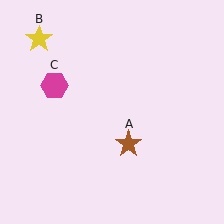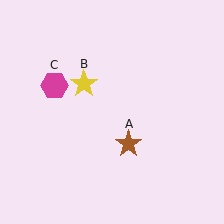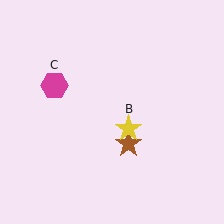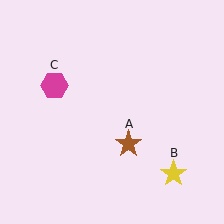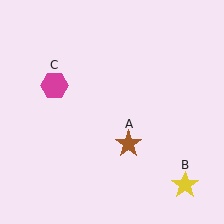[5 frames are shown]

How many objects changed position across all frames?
1 object changed position: yellow star (object B).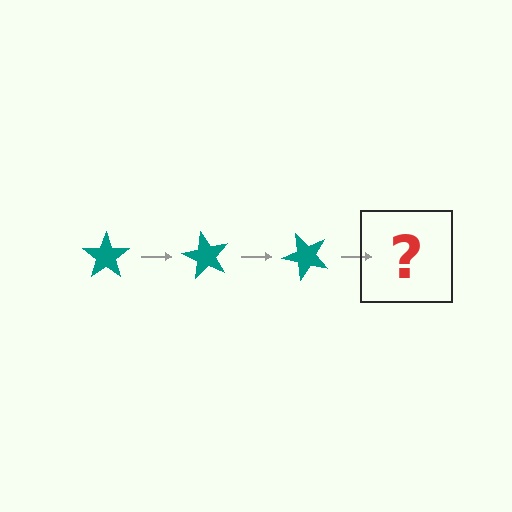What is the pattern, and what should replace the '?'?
The pattern is that the star rotates 60 degrees each step. The '?' should be a teal star rotated 180 degrees.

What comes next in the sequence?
The next element should be a teal star rotated 180 degrees.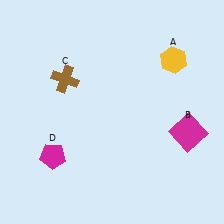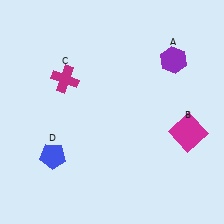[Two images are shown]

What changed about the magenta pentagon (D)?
In Image 1, D is magenta. In Image 2, it changed to blue.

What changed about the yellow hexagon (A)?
In Image 1, A is yellow. In Image 2, it changed to purple.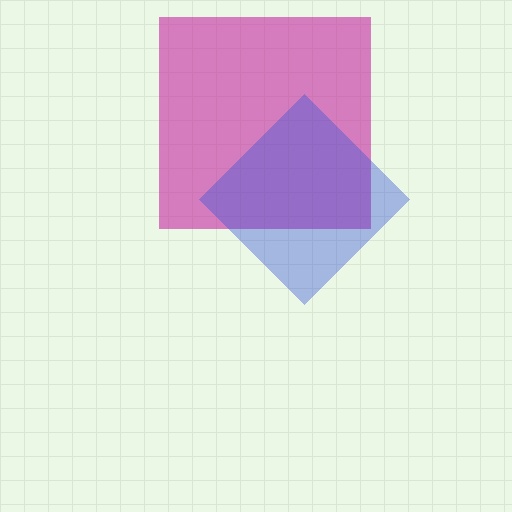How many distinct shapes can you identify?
There are 2 distinct shapes: a magenta square, a blue diamond.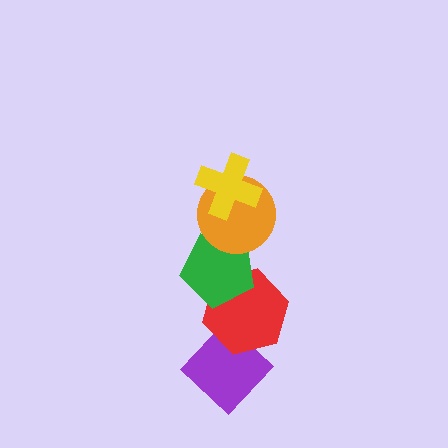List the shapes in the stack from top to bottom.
From top to bottom: the yellow cross, the orange circle, the green pentagon, the red hexagon, the purple diamond.